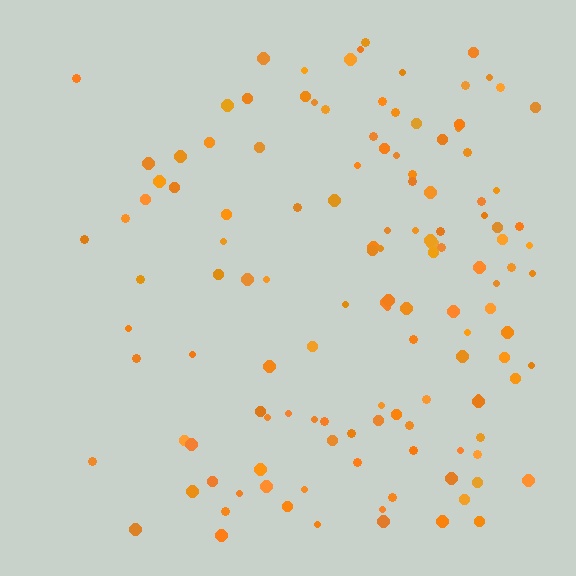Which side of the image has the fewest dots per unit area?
The left.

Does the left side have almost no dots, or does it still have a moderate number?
Still a moderate number, just noticeably fewer than the right.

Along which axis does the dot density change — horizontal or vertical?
Horizontal.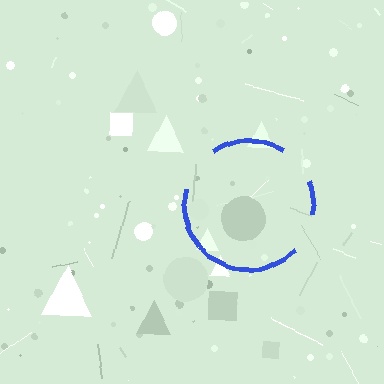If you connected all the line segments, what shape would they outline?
They would outline a circle.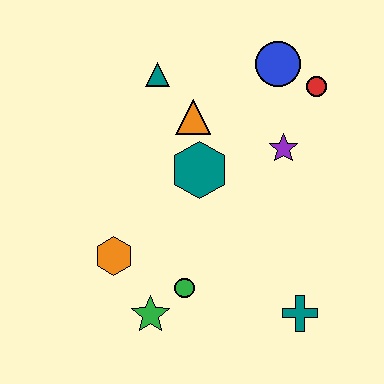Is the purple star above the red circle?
No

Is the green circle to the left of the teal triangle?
No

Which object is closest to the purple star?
The red circle is closest to the purple star.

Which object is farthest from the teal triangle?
The teal cross is farthest from the teal triangle.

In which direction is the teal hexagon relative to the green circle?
The teal hexagon is above the green circle.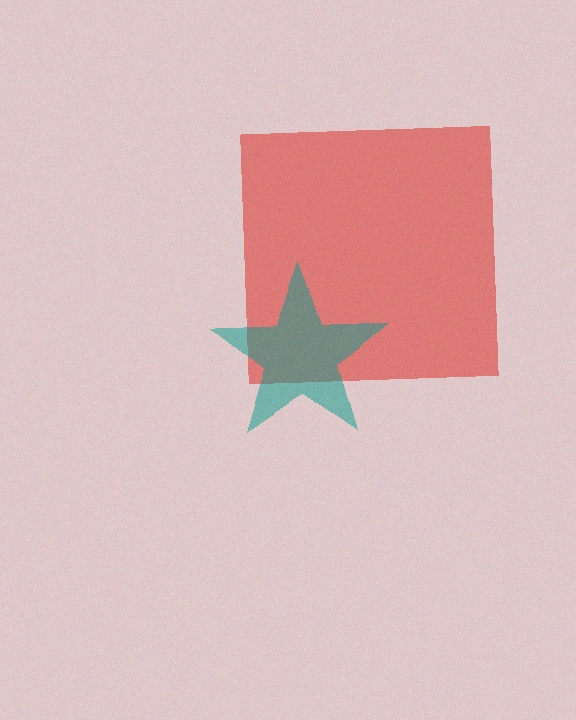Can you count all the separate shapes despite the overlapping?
Yes, there are 2 separate shapes.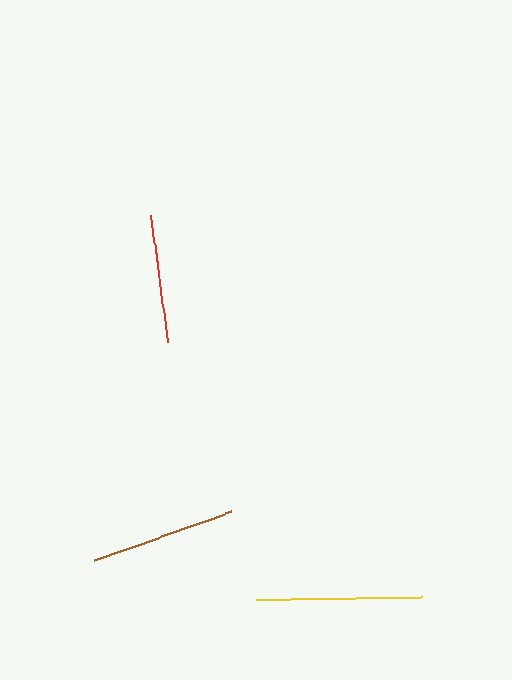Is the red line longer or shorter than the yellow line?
The yellow line is longer than the red line.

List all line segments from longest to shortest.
From longest to shortest: yellow, brown, red.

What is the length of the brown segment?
The brown segment is approximately 145 pixels long.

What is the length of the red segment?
The red segment is approximately 129 pixels long.